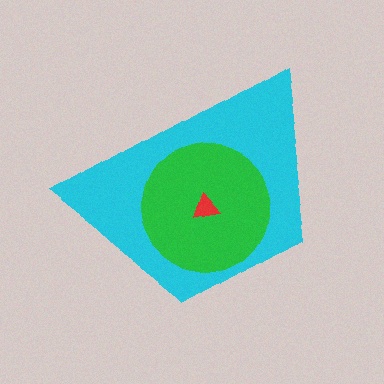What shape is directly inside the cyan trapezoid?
The green circle.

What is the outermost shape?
The cyan trapezoid.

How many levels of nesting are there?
3.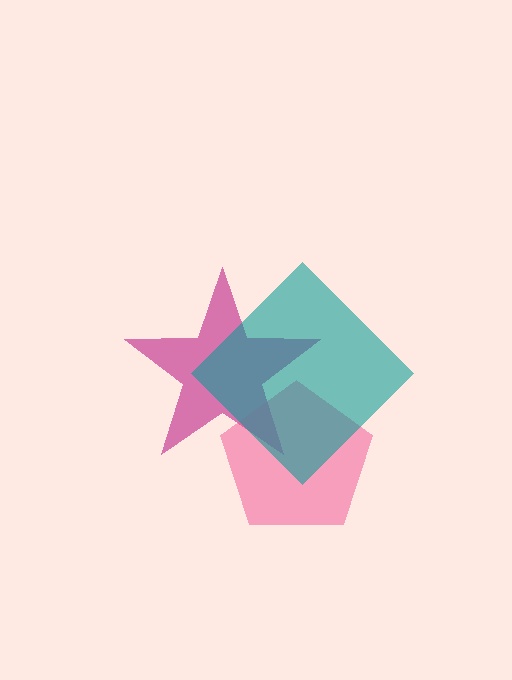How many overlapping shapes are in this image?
There are 3 overlapping shapes in the image.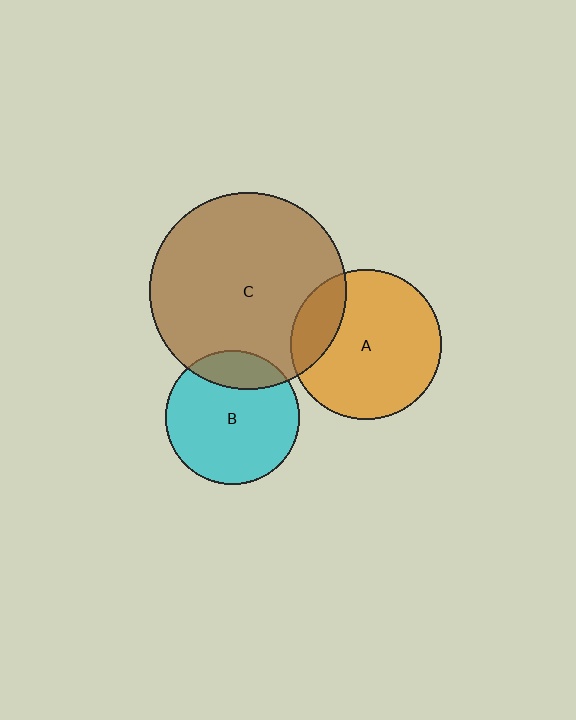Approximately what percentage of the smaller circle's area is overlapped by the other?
Approximately 20%.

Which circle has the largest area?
Circle C (brown).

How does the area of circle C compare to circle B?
Approximately 2.2 times.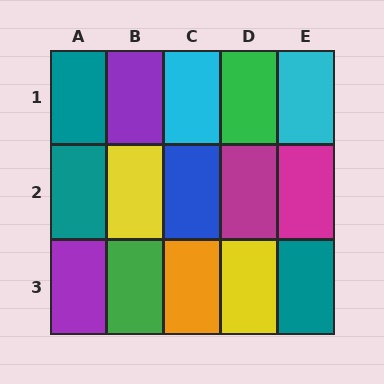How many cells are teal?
3 cells are teal.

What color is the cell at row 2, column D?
Magenta.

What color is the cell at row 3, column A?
Purple.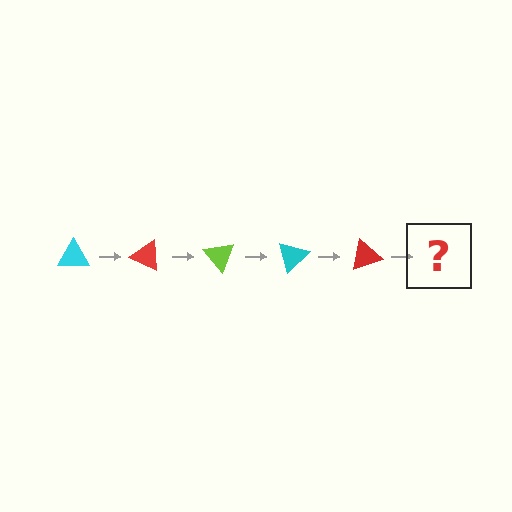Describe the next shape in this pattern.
It should be a lime triangle, rotated 125 degrees from the start.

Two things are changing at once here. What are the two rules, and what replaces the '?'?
The two rules are that it rotates 25 degrees each step and the color cycles through cyan, red, and lime. The '?' should be a lime triangle, rotated 125 degrees from the start.